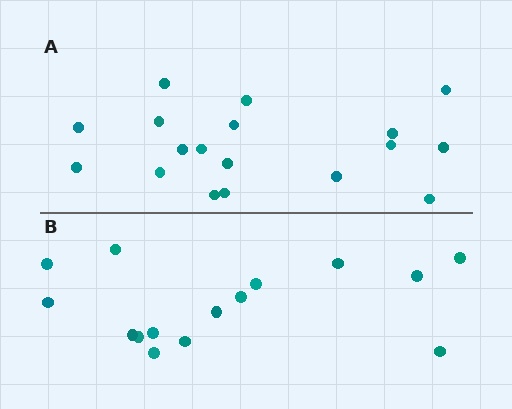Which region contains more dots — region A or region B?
Region A (the top region) has more dots.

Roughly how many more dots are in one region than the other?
Region A has just a few more — roughly 2 or 3 more dots than region B.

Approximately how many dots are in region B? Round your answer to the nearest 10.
About 20 dots. (The exact count is 15, which rounds to 20.)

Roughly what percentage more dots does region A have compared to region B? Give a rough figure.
About 20% more.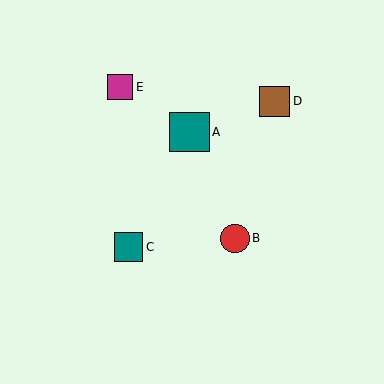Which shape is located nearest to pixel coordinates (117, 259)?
The teal square (labeled C) at (129, 247) is nearest to that location.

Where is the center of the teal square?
The center of the teal square is at (129, 247).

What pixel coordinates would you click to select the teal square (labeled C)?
Click at (129, 247) to select the teal square C.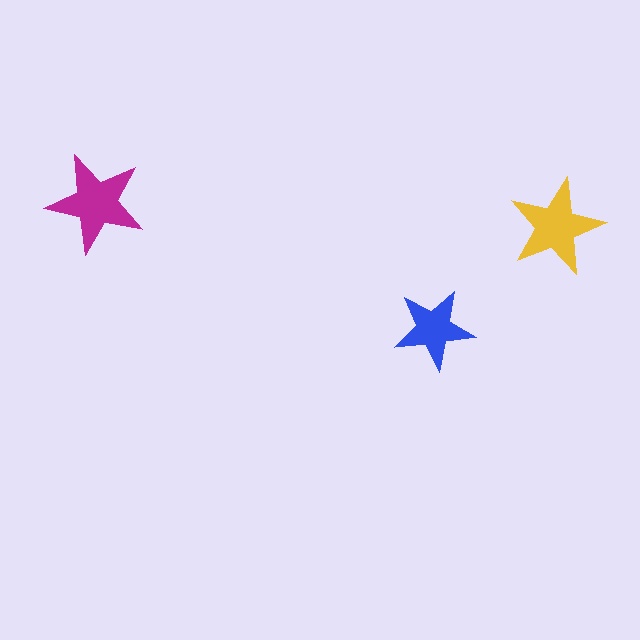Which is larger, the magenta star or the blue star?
The magenta one.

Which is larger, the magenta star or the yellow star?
The magenta one.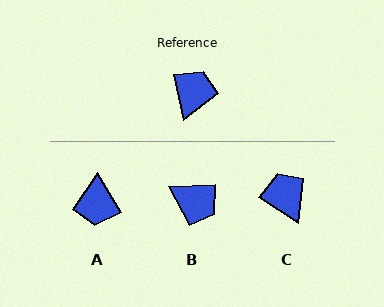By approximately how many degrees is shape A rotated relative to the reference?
Approximately 161 degrees clockwise.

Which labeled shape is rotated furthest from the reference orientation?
A, about 161 degrees away.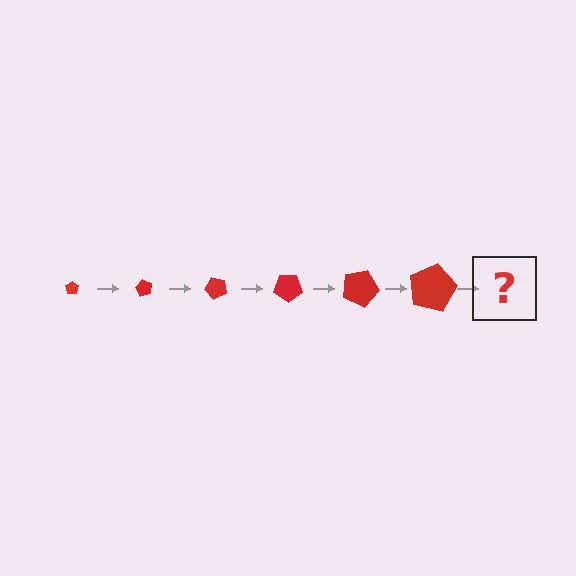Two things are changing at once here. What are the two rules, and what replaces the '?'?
The two rules are that the pentagon grows larger each step and it rotates 60 degrees each step. The '?' should be a pentagon, larger than the previous one and rotated 360 degrees from the start.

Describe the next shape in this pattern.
It should be a pentagon, larger than the previous one and rotated 360 degrees from the start.